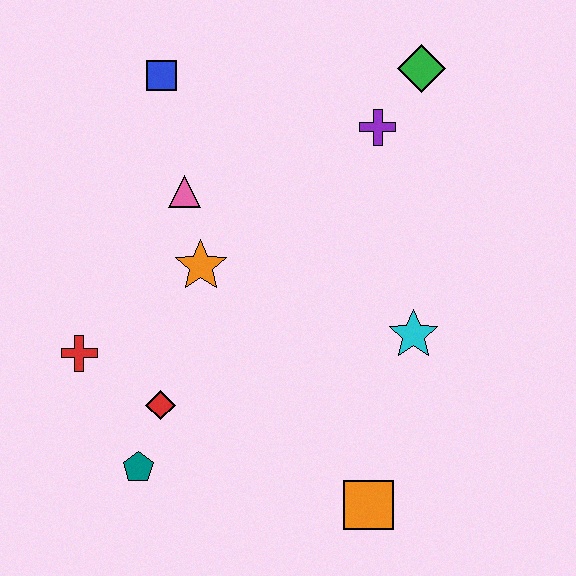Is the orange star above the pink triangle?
No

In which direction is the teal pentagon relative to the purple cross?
The teal pentagon is below the purple cross.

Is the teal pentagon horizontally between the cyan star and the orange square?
No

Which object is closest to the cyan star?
The orange square is closest to the cyan star.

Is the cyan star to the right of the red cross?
Yes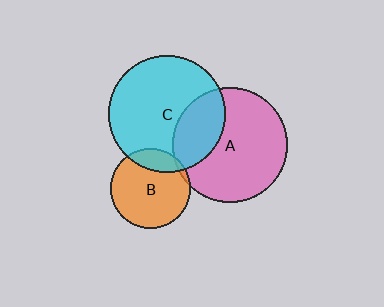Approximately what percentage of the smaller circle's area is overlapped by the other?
Approximately 5%.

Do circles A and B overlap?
Yes.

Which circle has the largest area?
Circle C (cyan).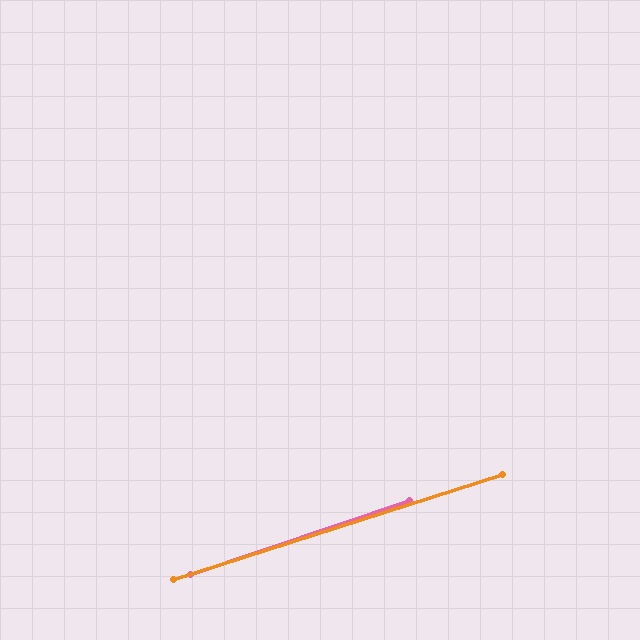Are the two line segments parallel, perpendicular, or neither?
Parallel — their directions differ by only 0.8°.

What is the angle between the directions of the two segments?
Approximately 1 degree.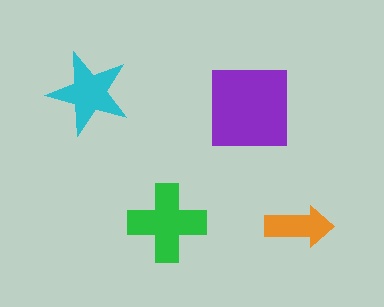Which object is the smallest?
The orange arrow.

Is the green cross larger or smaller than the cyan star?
Larger.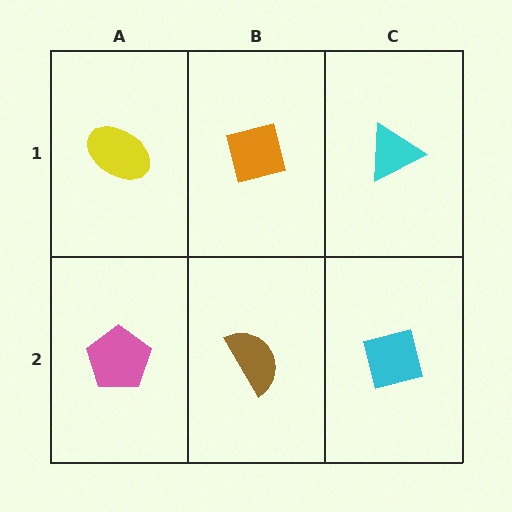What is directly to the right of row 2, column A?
A brown semicircle.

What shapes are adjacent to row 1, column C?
A cyan square (row 2, column C), an orange square (row 1, column B).